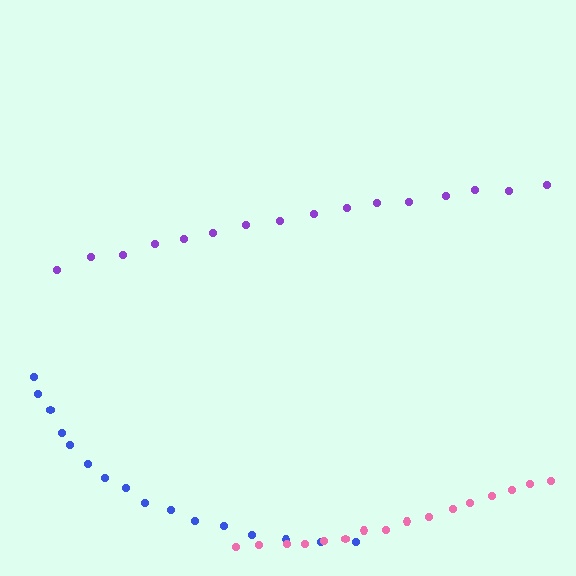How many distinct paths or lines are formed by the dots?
There are 3 distinct paths.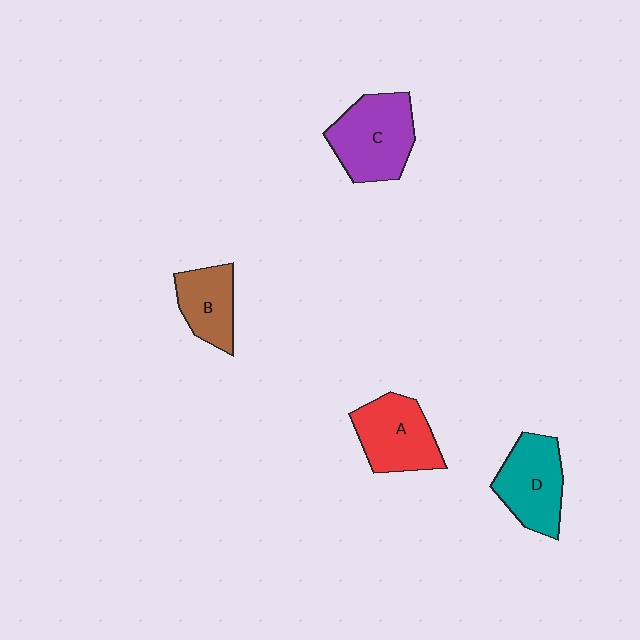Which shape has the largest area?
Shape C (purple).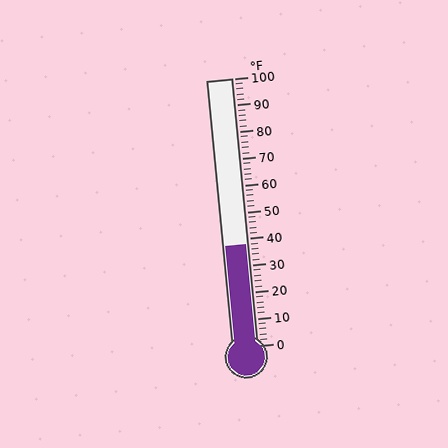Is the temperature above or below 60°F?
The temperature is below 60°F.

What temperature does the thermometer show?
The thermometer shows approximately 38°F.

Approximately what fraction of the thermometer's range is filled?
The thermometer is filled to approximately 40% of its range.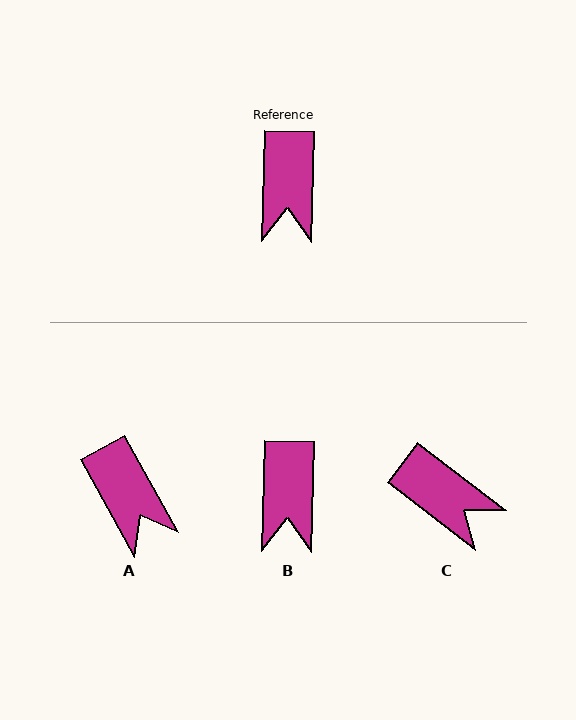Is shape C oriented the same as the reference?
No, it is off by about 54 degrees.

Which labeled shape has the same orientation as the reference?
B.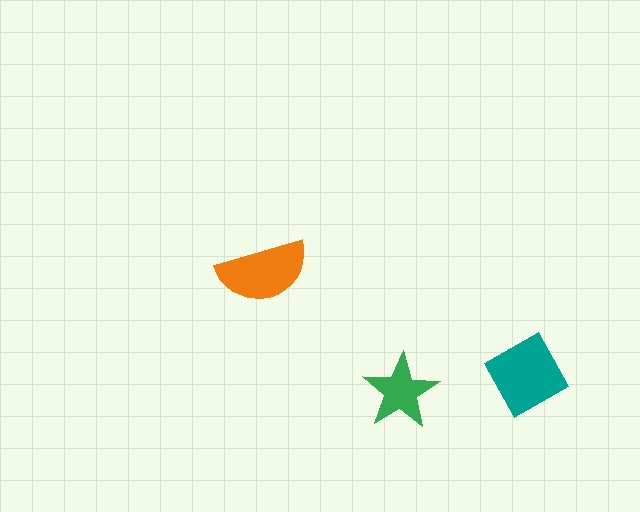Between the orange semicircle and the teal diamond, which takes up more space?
The teal diamond.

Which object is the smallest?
The green star.